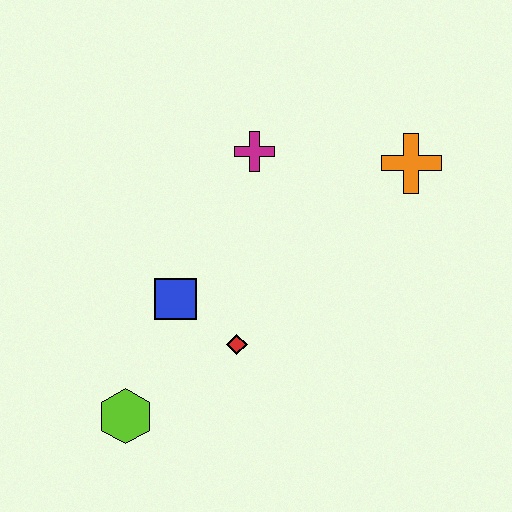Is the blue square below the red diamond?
No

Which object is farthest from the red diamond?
The orange cross is farthest from the red diamond.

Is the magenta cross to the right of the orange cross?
No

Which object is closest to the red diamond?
The blue square is closest to the red diamond.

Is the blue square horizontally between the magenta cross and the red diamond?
No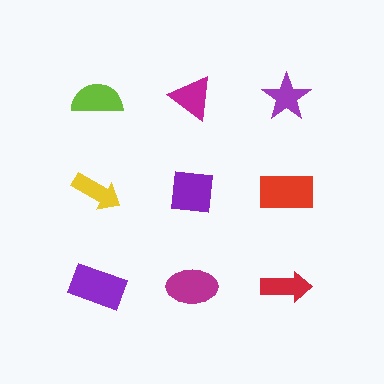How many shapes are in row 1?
3 shapes.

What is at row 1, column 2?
A magenta triangle.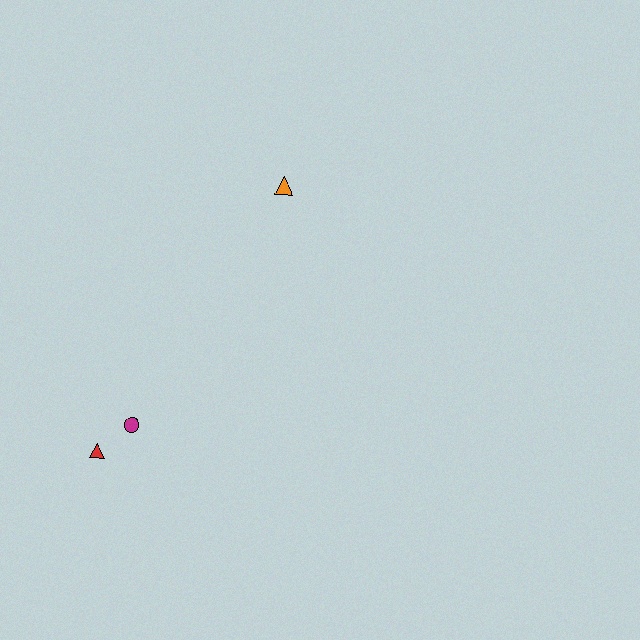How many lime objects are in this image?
There are no lime objects.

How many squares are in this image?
There are no squares.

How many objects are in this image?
There are 3 objects.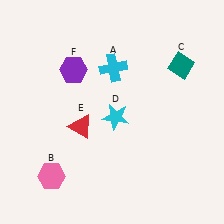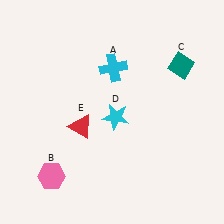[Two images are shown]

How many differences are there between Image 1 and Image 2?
There is 1 difference between the two images.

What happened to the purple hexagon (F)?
The purple hexagon (F) was removed in Image 2. It was in the top-left area of Image 1.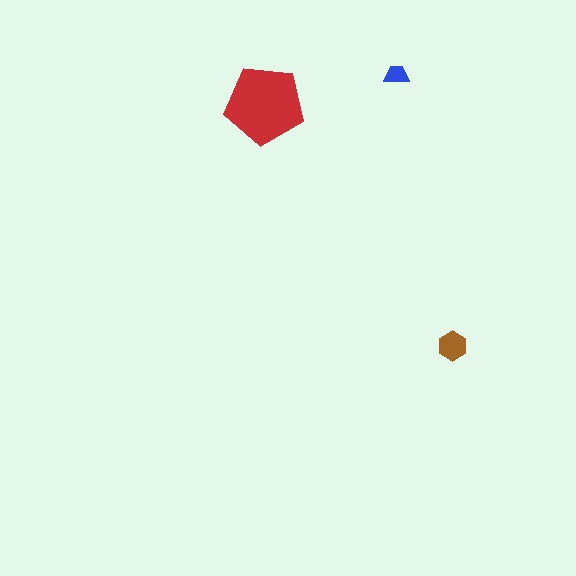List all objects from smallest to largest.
The blue trapezoid, the brown hexagon, the red pentagon.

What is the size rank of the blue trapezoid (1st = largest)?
3rd.